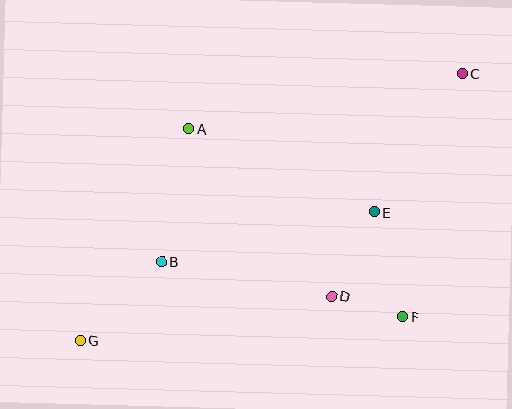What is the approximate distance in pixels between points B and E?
The distance between B and E is approximately 218 pixels.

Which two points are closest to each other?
Points D and F are closest to each other.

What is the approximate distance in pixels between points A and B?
The distance between A and B is approximately 136 pixels.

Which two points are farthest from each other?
Points C and G are farthest from each other.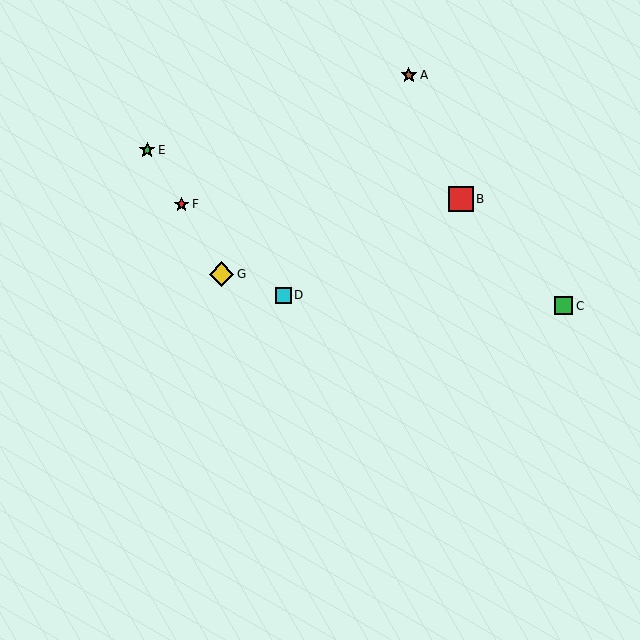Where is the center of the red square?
The center of the red square is at (461, 199).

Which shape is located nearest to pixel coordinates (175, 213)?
The red star (labeled F) at (181, 204) is nearest to that location.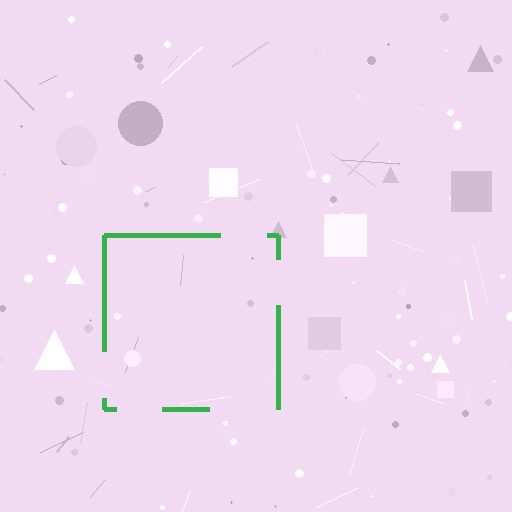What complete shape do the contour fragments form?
The contour fragments form a square.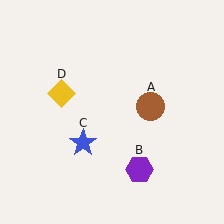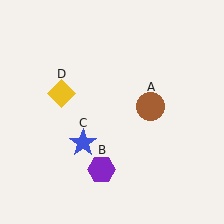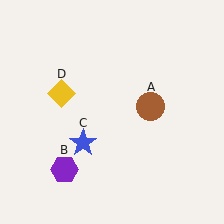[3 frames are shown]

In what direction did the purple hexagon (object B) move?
The purple hexagon (object B) moved left.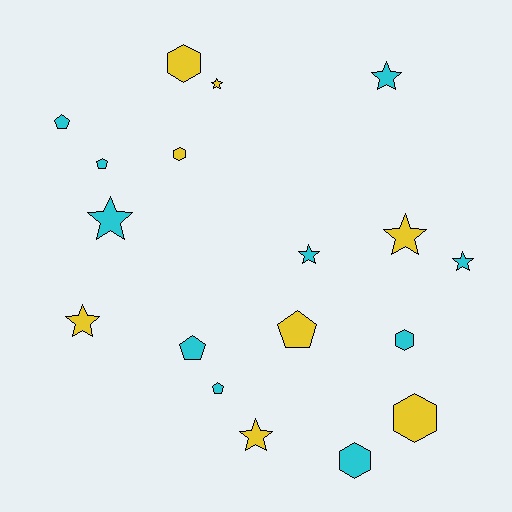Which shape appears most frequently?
Star, with 8 objects.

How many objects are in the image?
There are 18 objects.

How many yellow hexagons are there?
There are 3 yellow hexagons.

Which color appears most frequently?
Cyan, with 10 objects.